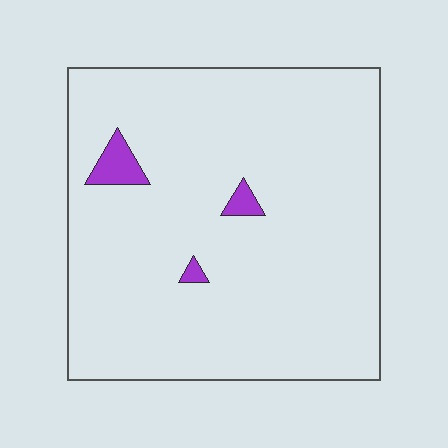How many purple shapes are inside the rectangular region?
3.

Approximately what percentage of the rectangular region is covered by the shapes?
Approximately 5%.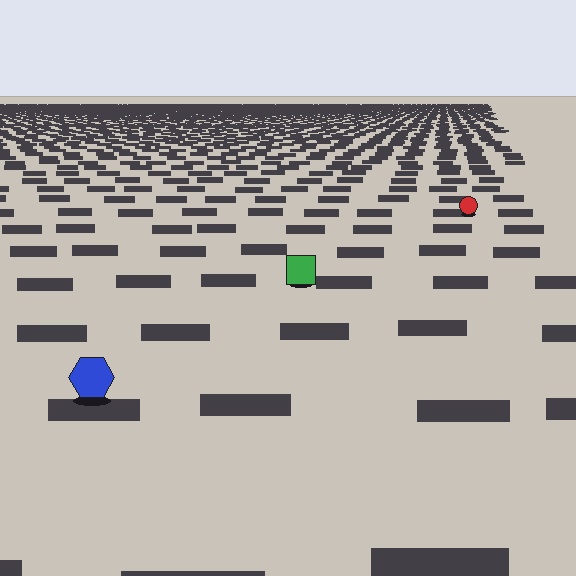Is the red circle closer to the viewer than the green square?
No. The green square is closer — you can tell from the texture gradient: the ground texture is coarser near it.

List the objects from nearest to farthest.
From nearest to farthest: the blue hexagon, the green square, the red circle.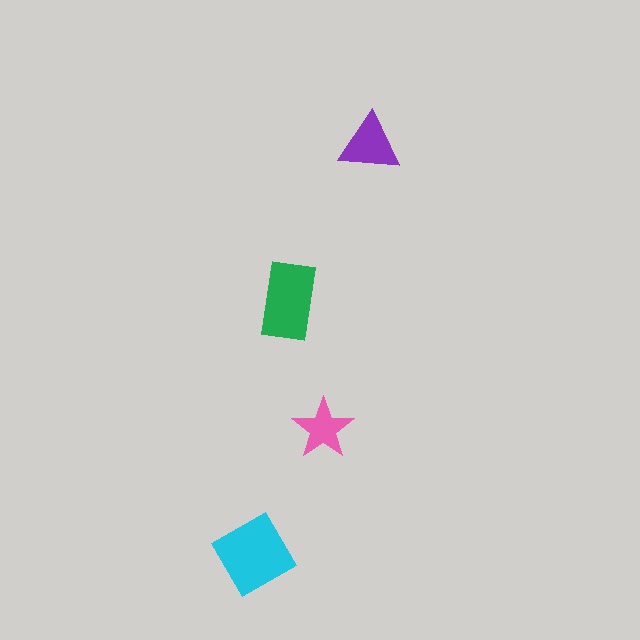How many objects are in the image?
There are 4 objects in the image.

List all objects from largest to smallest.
The cyan square, the green rectangle, the purple triangle, the pink star.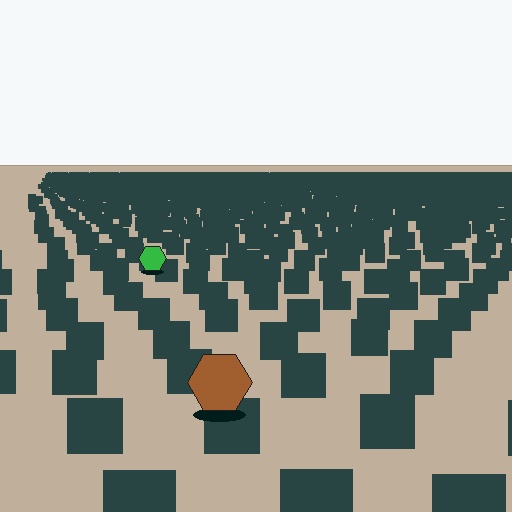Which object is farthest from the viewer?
The green hexagon is farthest from the viewer. It appears smaller and the ground texture around it is denser.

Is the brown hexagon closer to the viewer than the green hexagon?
Yes. The brown hexagon is closer — you can tell from the texture gradient: the ground texture is coarser near it.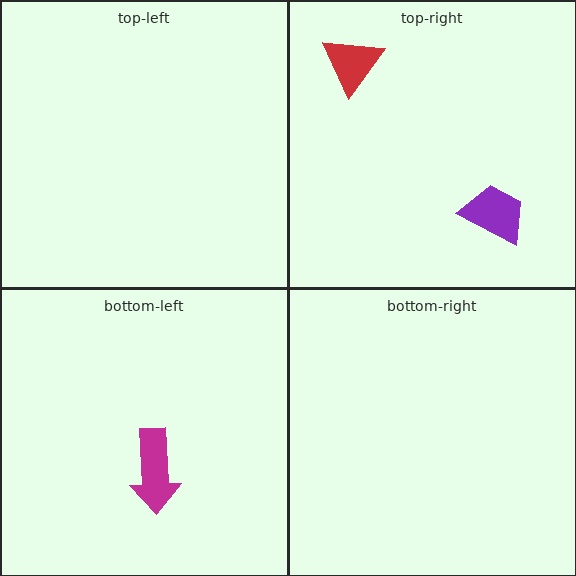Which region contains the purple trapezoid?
The top-right region.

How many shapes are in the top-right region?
2.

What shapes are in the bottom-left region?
The magenta arrow.